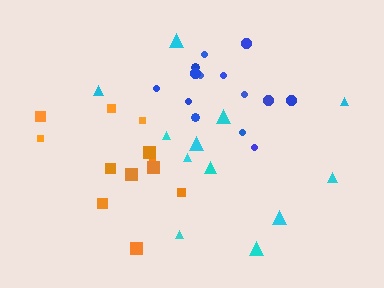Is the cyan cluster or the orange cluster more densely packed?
Orange.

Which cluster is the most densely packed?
Blue.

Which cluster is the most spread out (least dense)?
Cyan.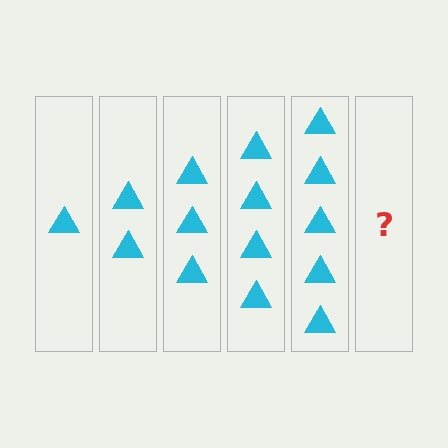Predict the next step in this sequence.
The next step is 6 triangles.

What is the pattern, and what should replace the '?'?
The pattern is that each step adds one more triangle. The '?' should be 6 triangles.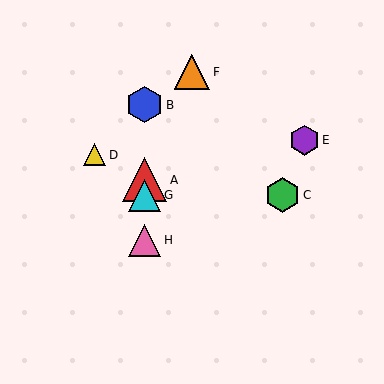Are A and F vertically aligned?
No, A is at x≈145 and F is at x≈192.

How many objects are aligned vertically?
4 objects (A, B, G, H) are aligned vertically.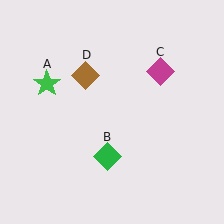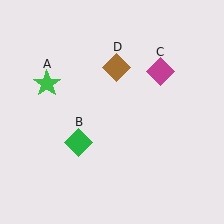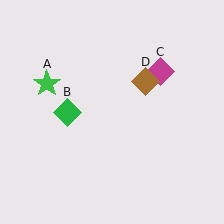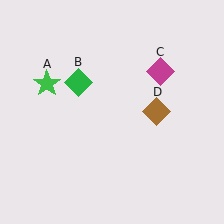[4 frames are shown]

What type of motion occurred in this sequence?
The green diamond (object B), brown diamond (object D) rotated clockwise around the center of the scene.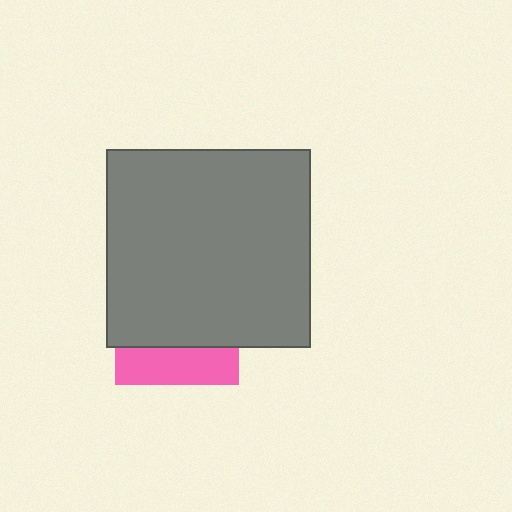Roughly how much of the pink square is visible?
A small part of it is visible (roughly 30%).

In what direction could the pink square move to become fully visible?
The pink square could move down. That would shift it out from behind the gray rectangle entirely.